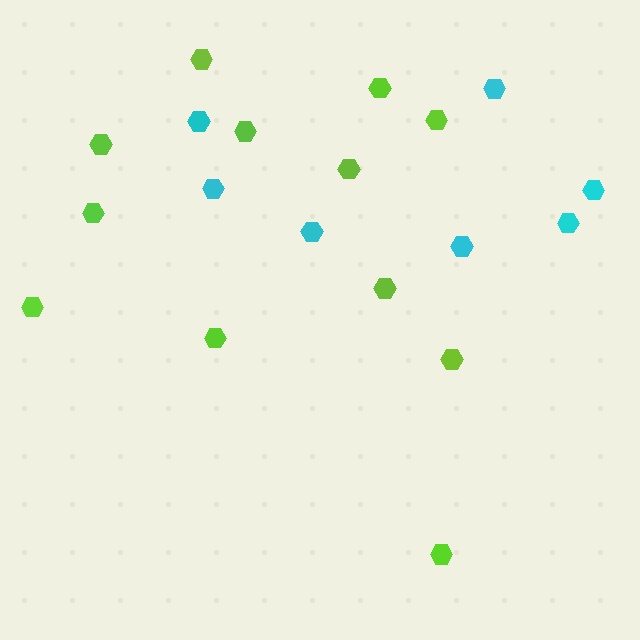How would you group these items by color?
There are 2 groups: one group of cyan hexagons (7) and one group of lime hexagons (12).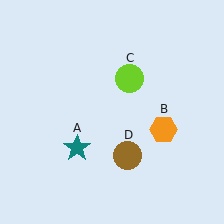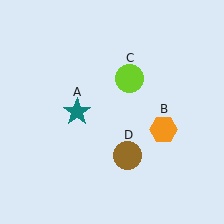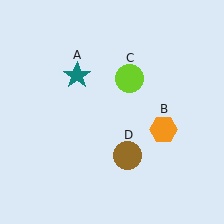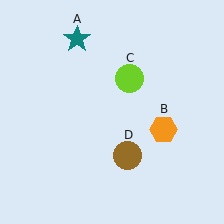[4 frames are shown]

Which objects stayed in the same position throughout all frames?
Orange hexagon (object B) and lime circle (object C) and brown circle (object D) remained stationary.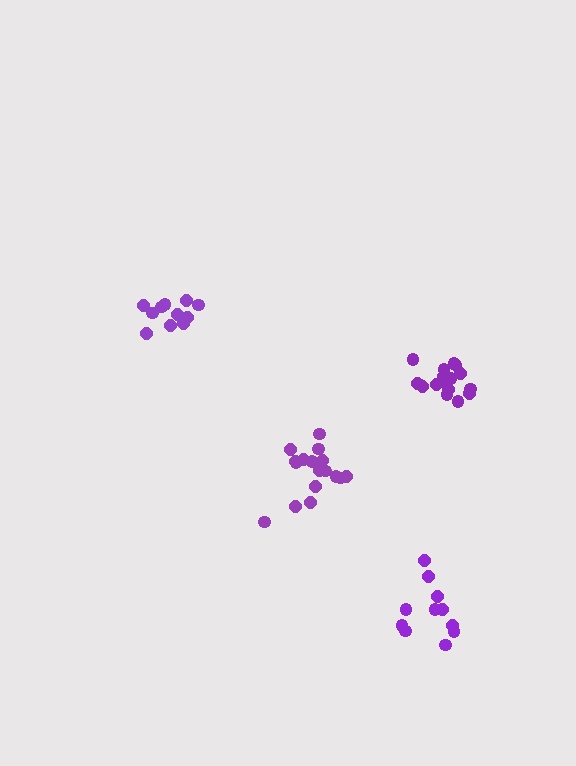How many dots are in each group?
Group 1: 17 dots, Group 2: 11 dots, Group 3: 11 dots, Group 4: 17 dots (56 total).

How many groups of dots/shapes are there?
There are 4 groups.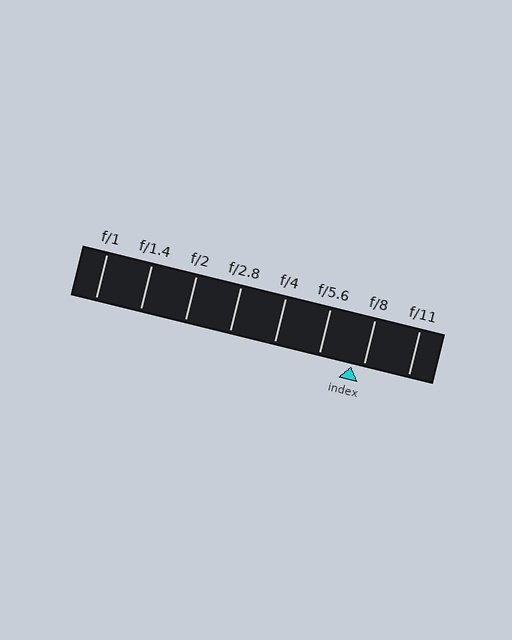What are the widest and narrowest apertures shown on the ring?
The widest aperture shown is f/1 and the narrowest is f/11.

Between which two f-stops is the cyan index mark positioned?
The index mark is between f/5.6 and f/8.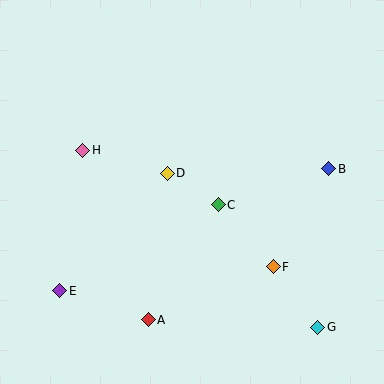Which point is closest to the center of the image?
Point C at (218, 205) is closest to the center.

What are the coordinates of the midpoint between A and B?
The midpoint between A and B is at (238, 244).